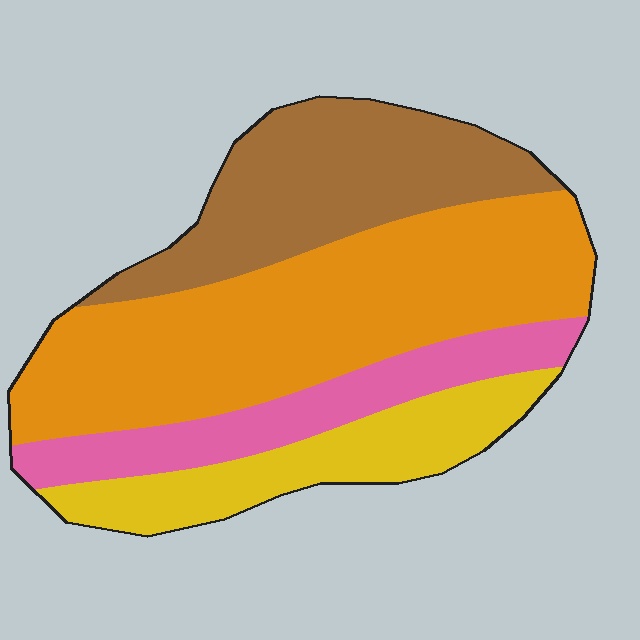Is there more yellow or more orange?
Orange.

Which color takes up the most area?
Orange, at roughly 45%.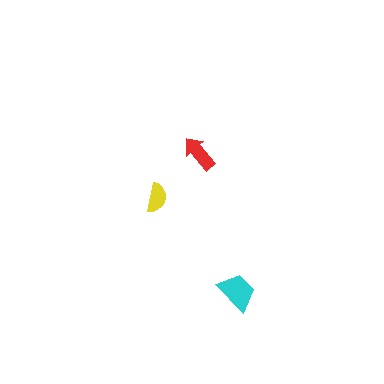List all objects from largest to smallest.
The cyan trapezoid, the red arrow, the yellow semicircle.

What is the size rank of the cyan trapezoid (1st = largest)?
1st.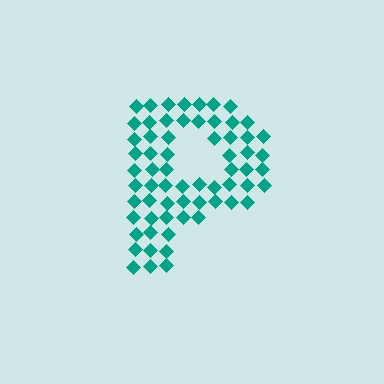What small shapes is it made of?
It is made of small diamonds.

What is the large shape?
The large shape is the letter P.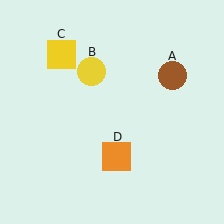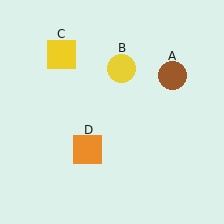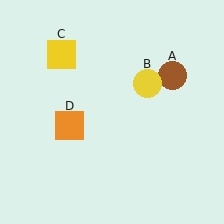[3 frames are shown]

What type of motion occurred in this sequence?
The yellow circle (object B), orange square (object D) rotated clockwise around the center of the scene.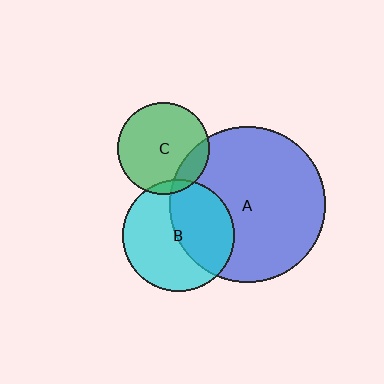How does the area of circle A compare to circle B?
Approximately 1.9 times.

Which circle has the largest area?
Circle A (blue).